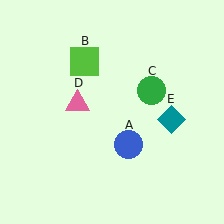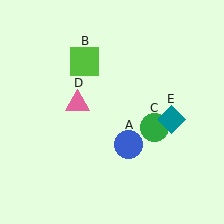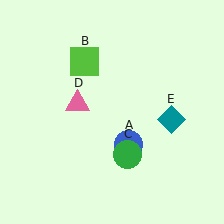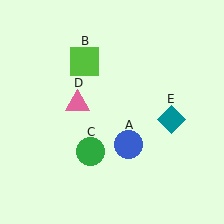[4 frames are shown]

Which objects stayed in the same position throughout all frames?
Blue circle (object A) and lime square (object B) and pink triangle (object D) and teal diamond (object E) remained stationary.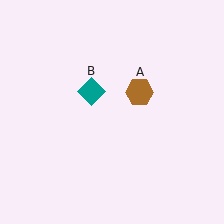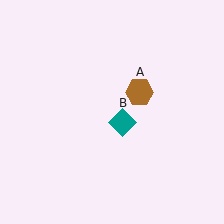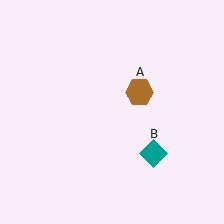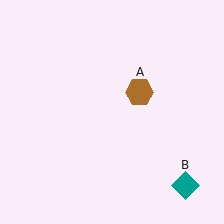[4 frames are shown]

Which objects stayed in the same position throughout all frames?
Brown hexagon (object A) remained stationary.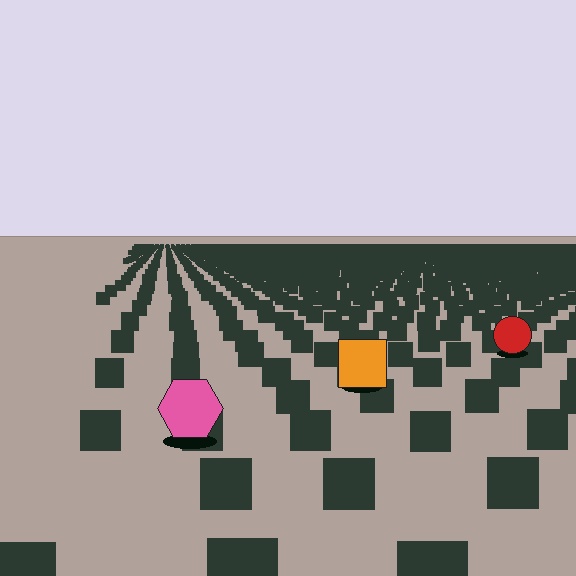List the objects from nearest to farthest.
From nearest to farthest: the pink hexagon, the orange square, the red circle.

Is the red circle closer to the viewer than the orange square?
No. The orange square is closer — you can tell from the texture gradient: the ground texture is coarser near it.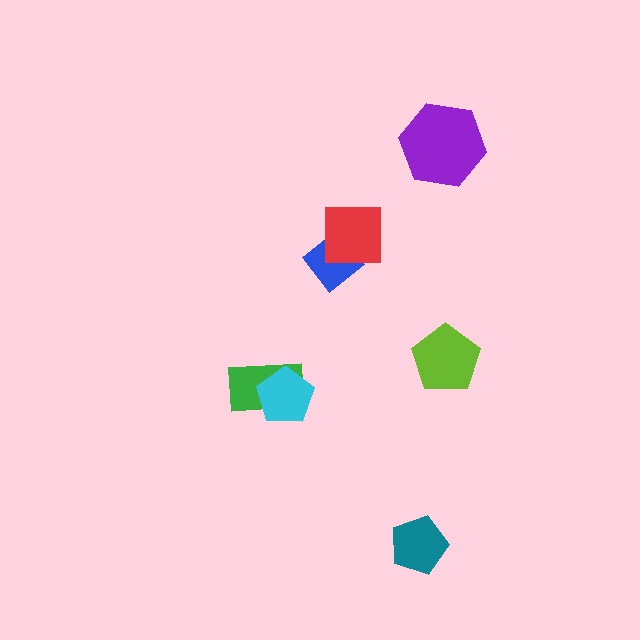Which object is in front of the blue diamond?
The red square is in front of the blue diamond.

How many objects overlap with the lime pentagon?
0 objects overlap with the lime pentagon.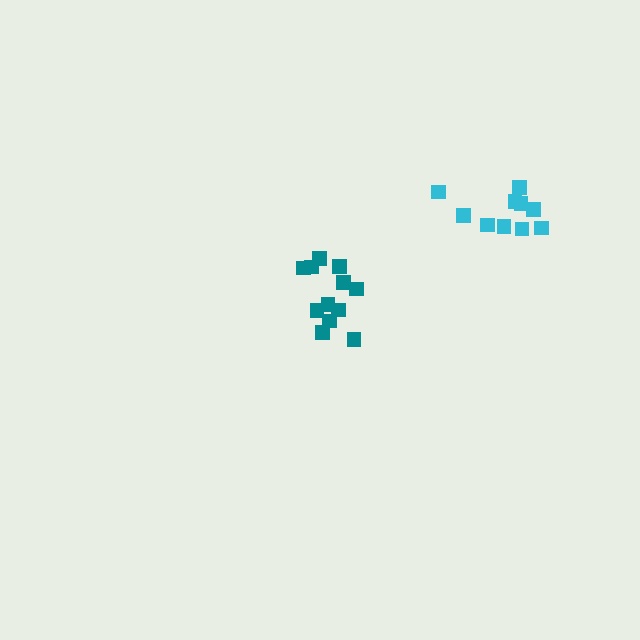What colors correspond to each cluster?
The clusters are colored: cyan, teal.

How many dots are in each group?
Group 1: 10 dots, Group 2: 12 dots (22 total).